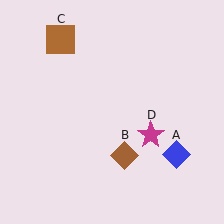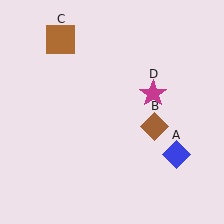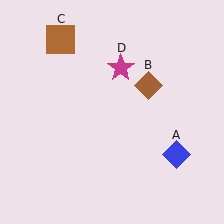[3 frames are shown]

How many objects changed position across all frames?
2 objects changed position: brown diamond (object B), magenta star (object D).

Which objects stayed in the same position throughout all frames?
Blue diamond (object A) and brown square (object C) remained stationary.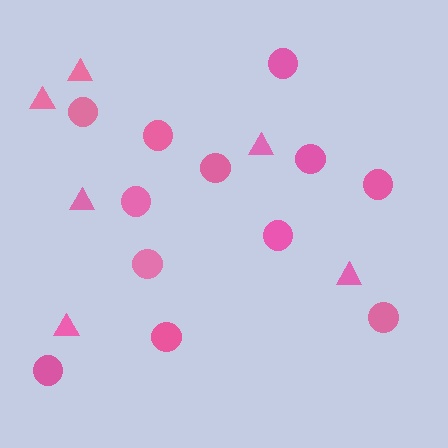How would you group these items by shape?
There are 2 groups: one group of triangles (6) and one group of circles (12).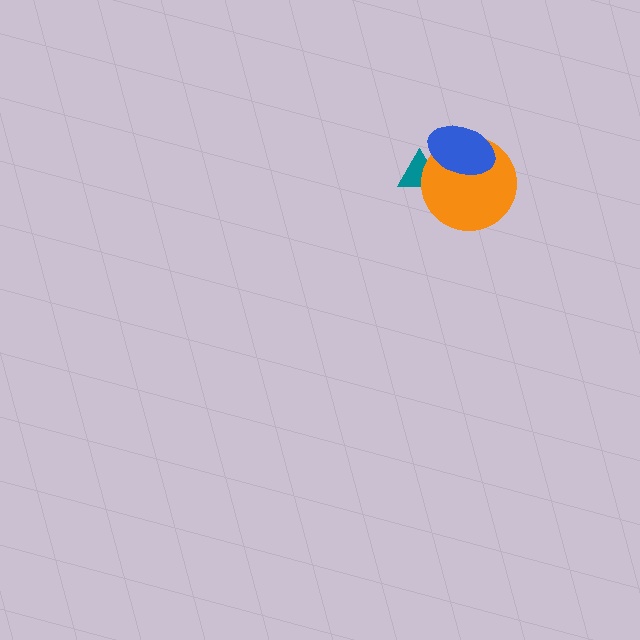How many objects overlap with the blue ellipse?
2 objects overlap with the blue ellipse.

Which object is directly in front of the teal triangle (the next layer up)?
The orange circle is directly in front of the teal triangle.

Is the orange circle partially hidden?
Yes, it is partially covered by another shape.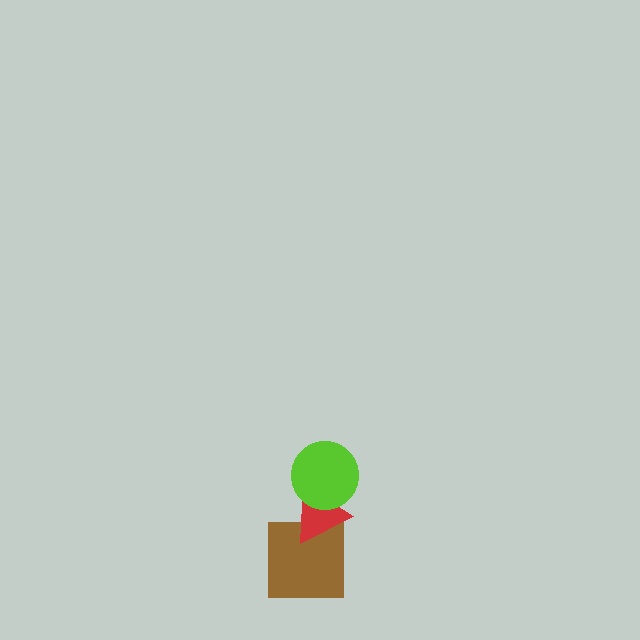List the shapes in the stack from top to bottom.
From top to bottom: the lime circle, the red triangle, the brown square.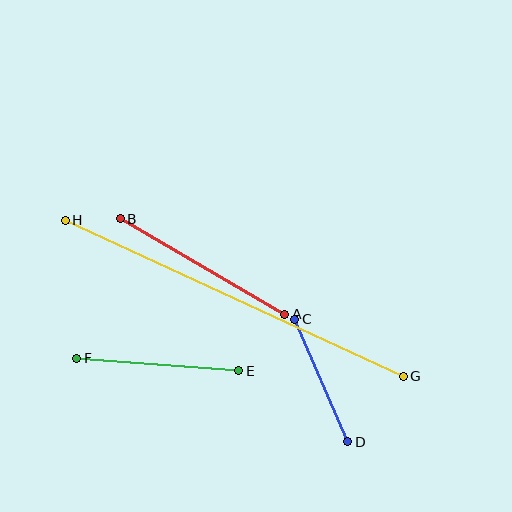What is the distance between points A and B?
The distance is approximately 190 pixels.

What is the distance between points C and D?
The distance is approximately 133 pixels.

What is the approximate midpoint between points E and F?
The midpoint is at approximately (158, 365) pixels.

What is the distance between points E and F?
The distance is approximately 162 pixels.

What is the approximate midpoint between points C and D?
The midpoint is at approximately (321, 381) pixels.